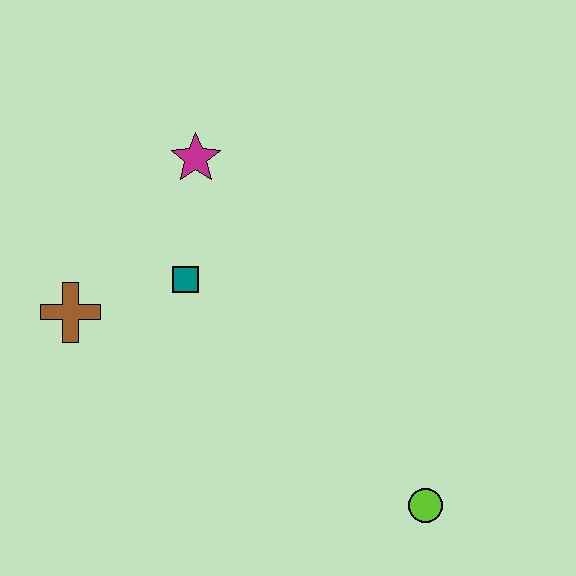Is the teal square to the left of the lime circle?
Yes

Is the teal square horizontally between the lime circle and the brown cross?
Yes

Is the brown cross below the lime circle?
No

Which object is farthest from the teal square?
The lime circle is farthest from the teal square.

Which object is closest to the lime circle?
The teal square is closest to the lime circle.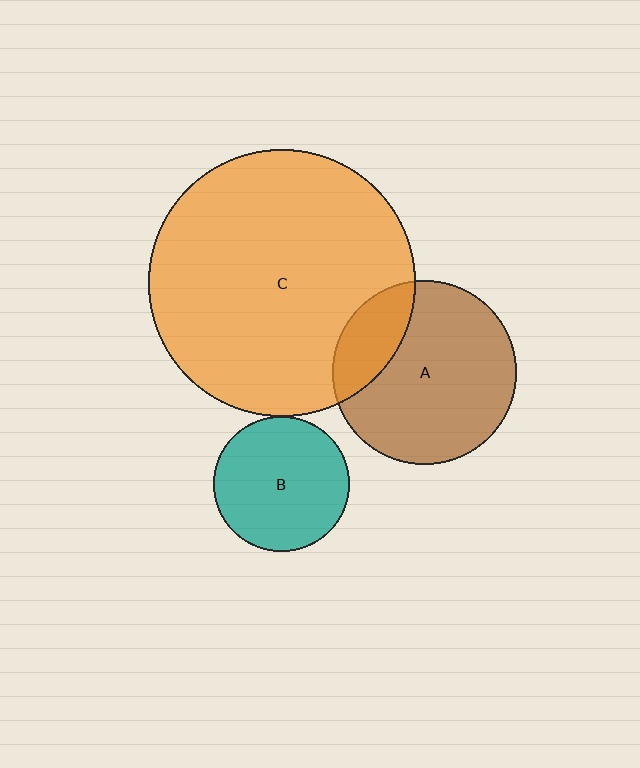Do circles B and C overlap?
Yes.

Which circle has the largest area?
Circle C (orange).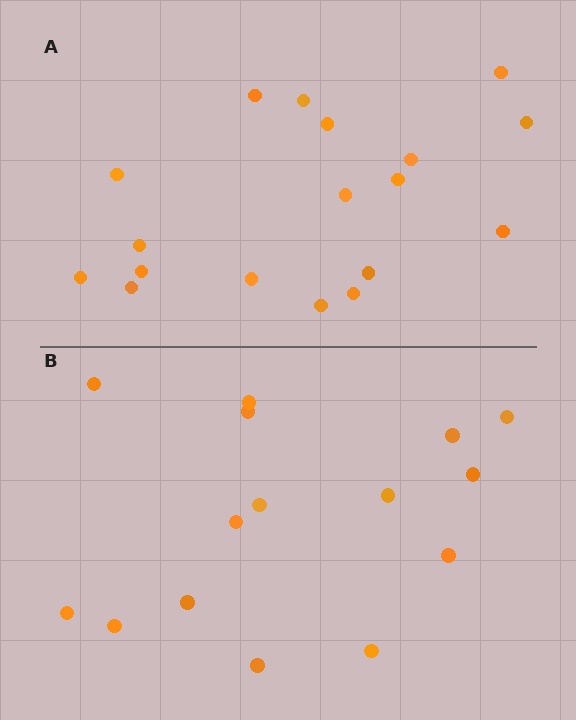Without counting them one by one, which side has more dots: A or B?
Region A (the top region) has more dots.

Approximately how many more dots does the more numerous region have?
Region A has just a few more — roughly 2 or 3 more dots than region B.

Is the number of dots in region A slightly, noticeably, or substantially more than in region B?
Region A has only slightly more — the two regions are fairly close. The ratio is roughly 1.2 to 1.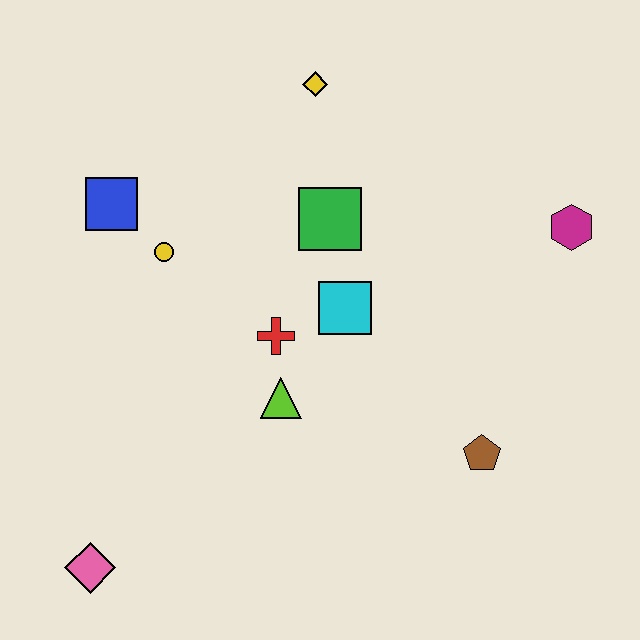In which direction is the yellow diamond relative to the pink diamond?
The yellow diamond is above the pink diamond.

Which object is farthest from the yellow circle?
The magenta hexagon is farthest from the yellow circle.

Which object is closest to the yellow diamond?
The green square is closest to the yellow diamond.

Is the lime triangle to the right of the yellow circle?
Yes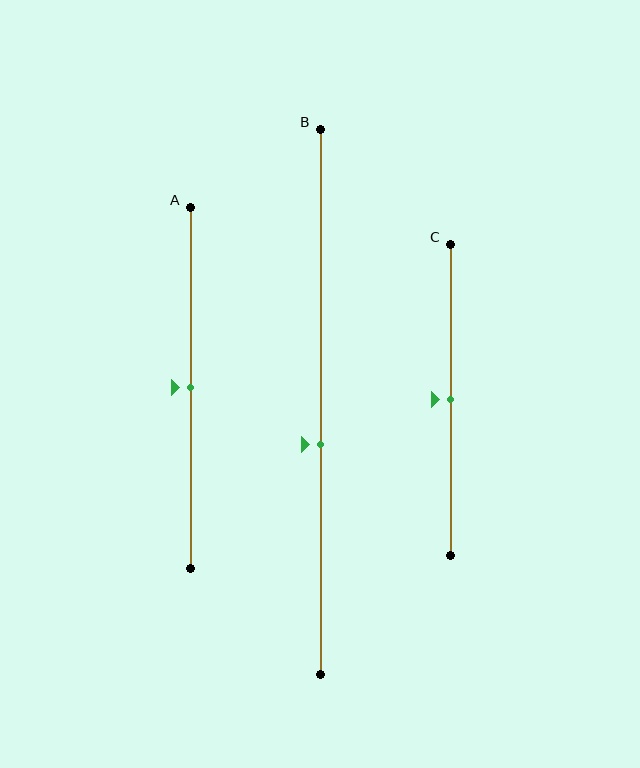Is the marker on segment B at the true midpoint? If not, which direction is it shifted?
No, the marker on segment B is shifted downward by about 8% of the segment length.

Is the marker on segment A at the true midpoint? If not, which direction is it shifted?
Yes, the marker on segment A is at the true midpoint.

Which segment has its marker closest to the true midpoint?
Segment A has its marker closest to the true midpoint.